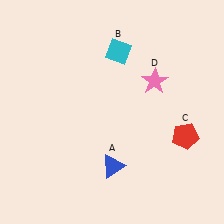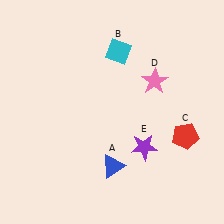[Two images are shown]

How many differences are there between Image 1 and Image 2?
There is 1 difference between the two images.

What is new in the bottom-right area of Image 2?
A purple star (E) was added in the bottom-right area of Image 2.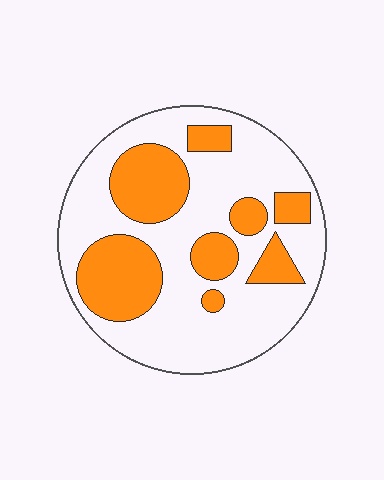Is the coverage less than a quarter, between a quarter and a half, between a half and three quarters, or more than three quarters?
Between a quarter and a half.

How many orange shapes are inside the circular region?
8.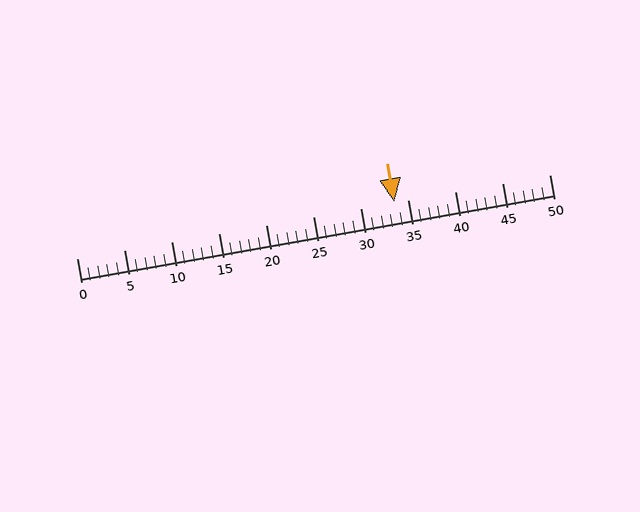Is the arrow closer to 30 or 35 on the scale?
The arrow is closer to 35.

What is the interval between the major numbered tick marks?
The major tick marks are spaced 5 units apart.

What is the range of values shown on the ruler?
The ruler shows values from 0 to 50.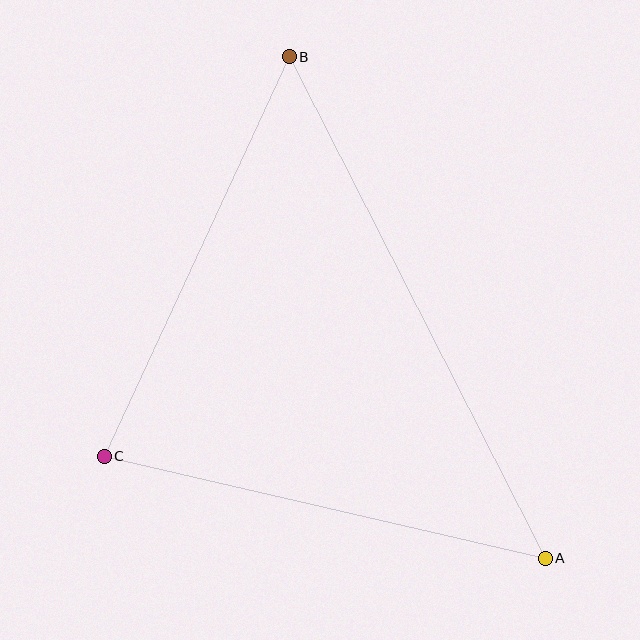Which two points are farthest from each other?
Points A and B are farthest from each other.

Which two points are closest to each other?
Points B and C are closest to each other.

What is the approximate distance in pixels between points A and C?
The distance between A and C is approximately 453 pixels.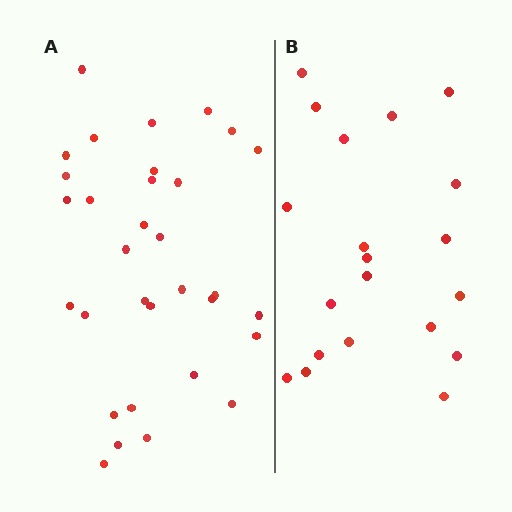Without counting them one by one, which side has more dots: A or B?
Region A (the left region) has more dots.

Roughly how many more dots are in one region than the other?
Region A has roughly 12 or so more dots than region B.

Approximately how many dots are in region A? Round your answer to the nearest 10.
About 30 dots. (The exact count is 32, which rounds to 30.)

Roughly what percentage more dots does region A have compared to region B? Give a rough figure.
About 60% more.